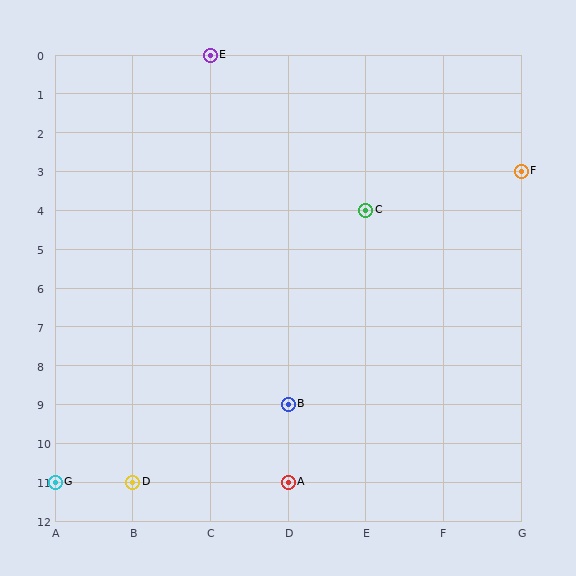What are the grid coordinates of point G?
Point G is at grid coordinates (A, 11).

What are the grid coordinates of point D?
Point D is at grid coordinates (B, 11).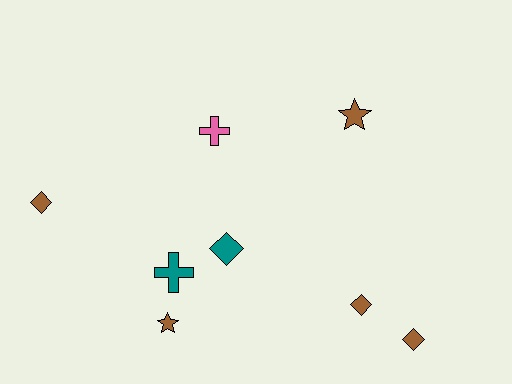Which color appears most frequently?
Brown, with 5 objects.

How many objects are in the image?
There are 8 objects.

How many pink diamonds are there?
There are no pink diamonds.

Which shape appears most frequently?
Diamond, with 4 objects.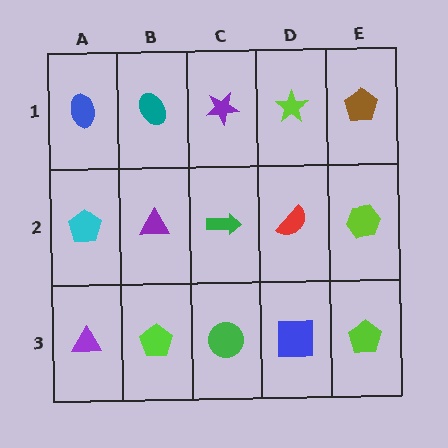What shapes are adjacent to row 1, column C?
A green arrow (row 2, column C), a teal ellipse (row 1, column B), a lime star (row 1, column D).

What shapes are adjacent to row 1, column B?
A purple triangle (row 2, column B), a blue ellipse (row 1, column A), a purple star (row 1, column C).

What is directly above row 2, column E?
A brown pentagon.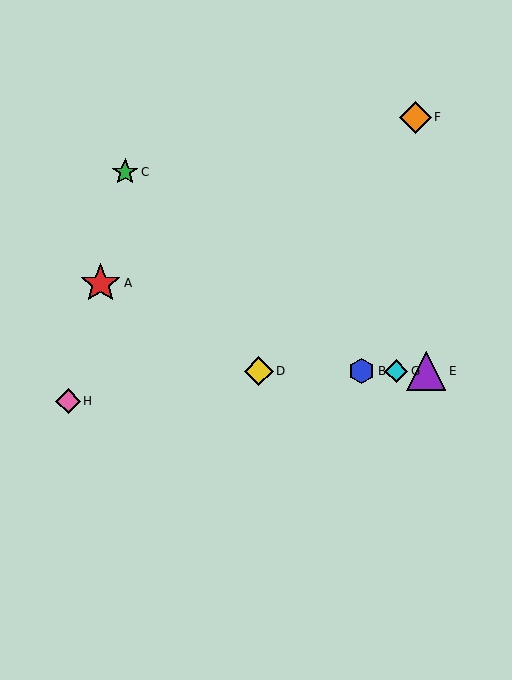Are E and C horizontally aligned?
No, E is at y≈371 and C is at y≈172.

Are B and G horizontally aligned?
Yes, both are at y≈371.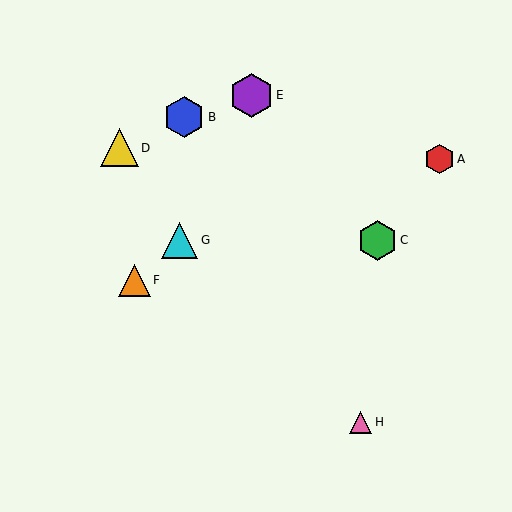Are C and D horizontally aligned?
No, C is at y≈240 and D is at y≈148.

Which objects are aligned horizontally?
Objects C, G are aligned horizontally.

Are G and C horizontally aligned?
Yes, both are at y≈240.